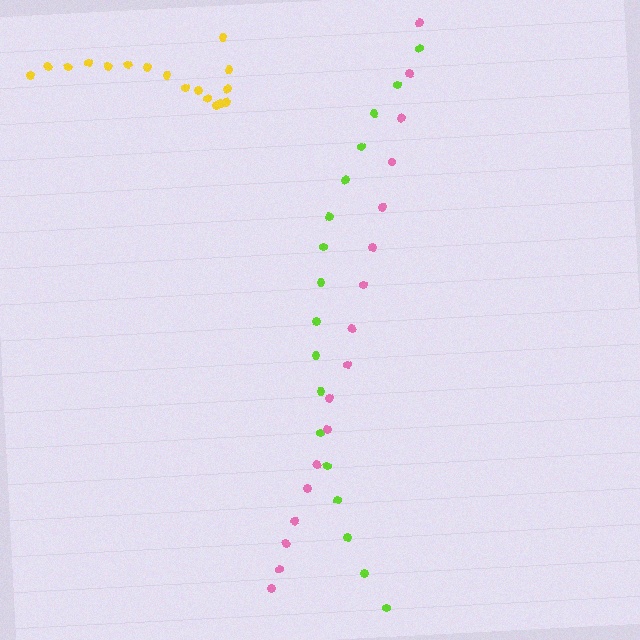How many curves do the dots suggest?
There are 3 distinct paths.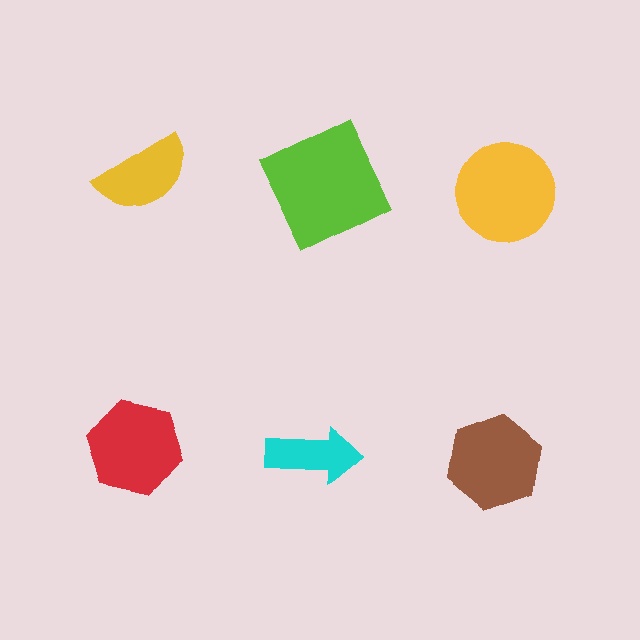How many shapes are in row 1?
3 shapes.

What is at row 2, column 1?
A red hexagon.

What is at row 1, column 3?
A yellow circle.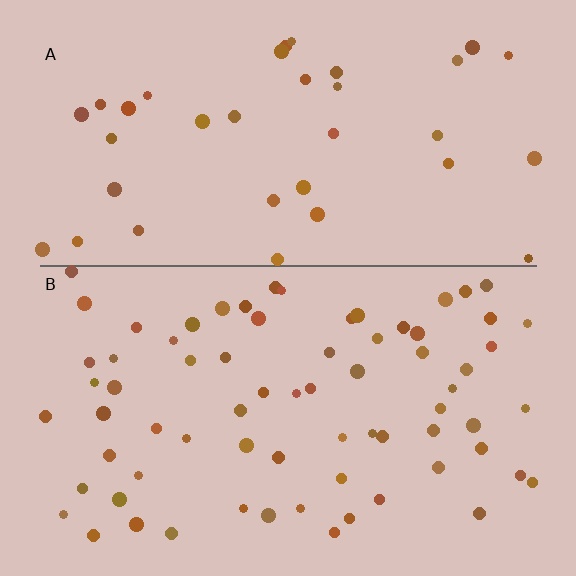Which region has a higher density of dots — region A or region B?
B (the bottom).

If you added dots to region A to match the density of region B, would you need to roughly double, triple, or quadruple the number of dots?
Approximately double.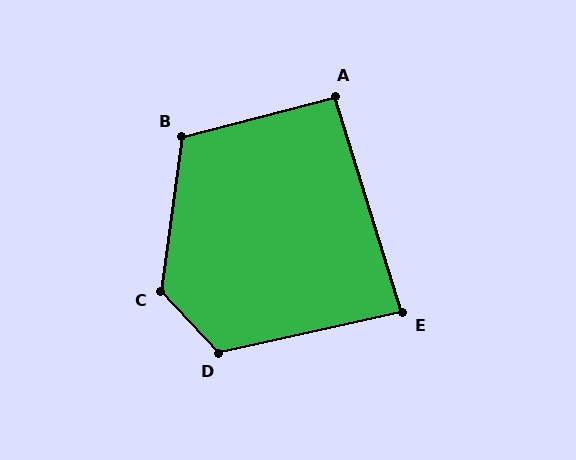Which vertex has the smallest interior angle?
E, at approximately 85 degrees.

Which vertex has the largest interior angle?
C, at approximately 129 degrees.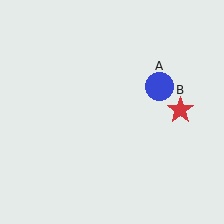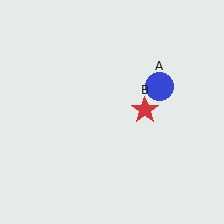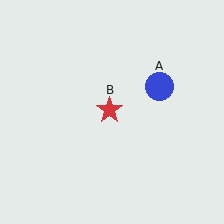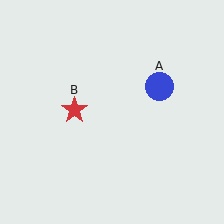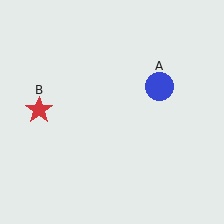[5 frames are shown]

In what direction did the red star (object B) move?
The red star (object B) moved left.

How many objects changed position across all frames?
1 object changed position: red star (object B).